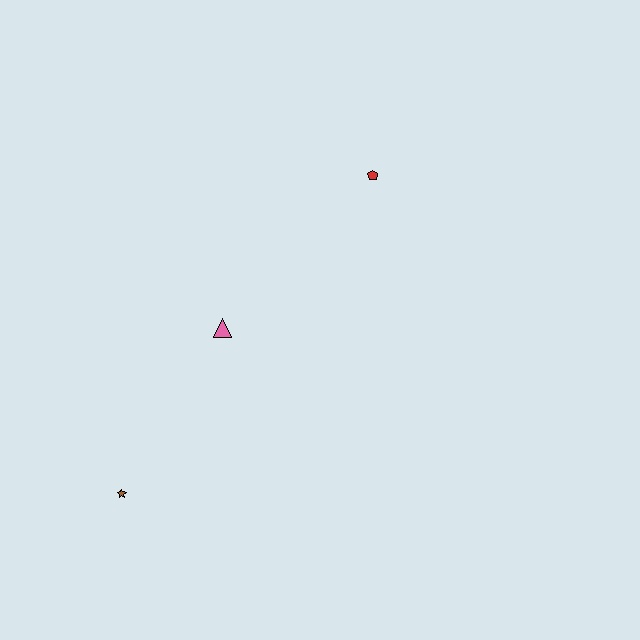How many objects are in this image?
There are 3 objects.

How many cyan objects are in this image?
There are no cyan objects.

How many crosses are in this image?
There are no crosses.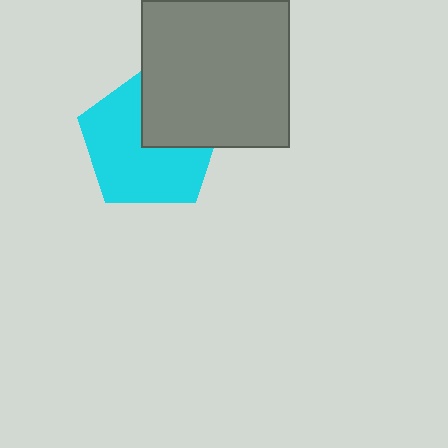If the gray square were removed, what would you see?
You would see the complete cyan pentagon.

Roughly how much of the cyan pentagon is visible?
Most of it is visible (roughly 66%).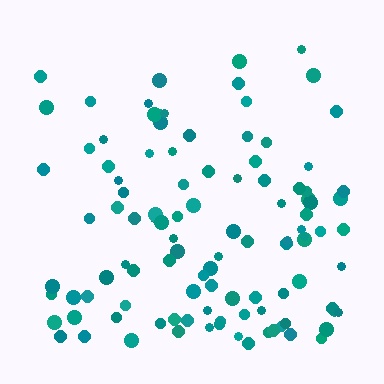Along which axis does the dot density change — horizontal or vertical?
Vertical.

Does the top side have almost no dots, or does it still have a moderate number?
Still a moderate number, just noticeably fewer than the bottom.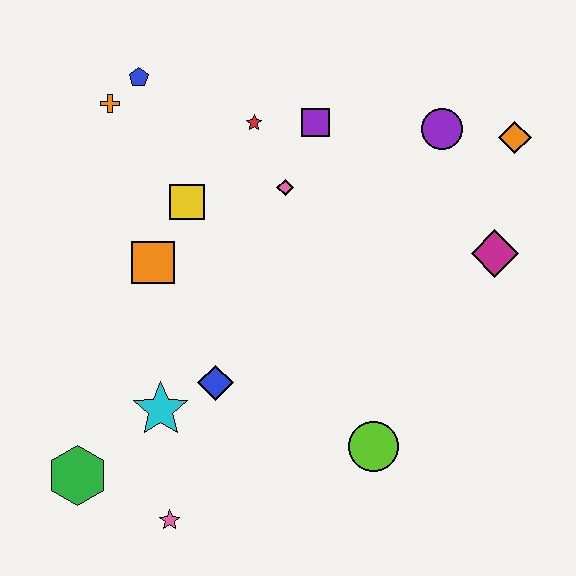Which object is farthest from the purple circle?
The green hexagon is farthest from the purple circle.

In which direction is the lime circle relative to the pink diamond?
The lime circle is below the pink diamond.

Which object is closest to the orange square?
The yellow square is closest to the orange square.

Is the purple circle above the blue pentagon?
No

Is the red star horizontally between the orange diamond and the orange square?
Yes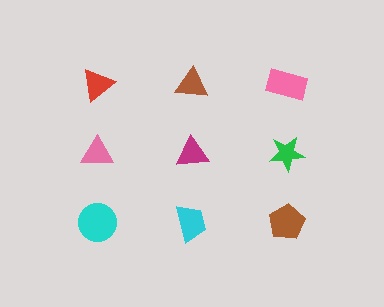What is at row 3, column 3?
A brown pentagon.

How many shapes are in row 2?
3 shapes.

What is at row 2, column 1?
A pink triangle.